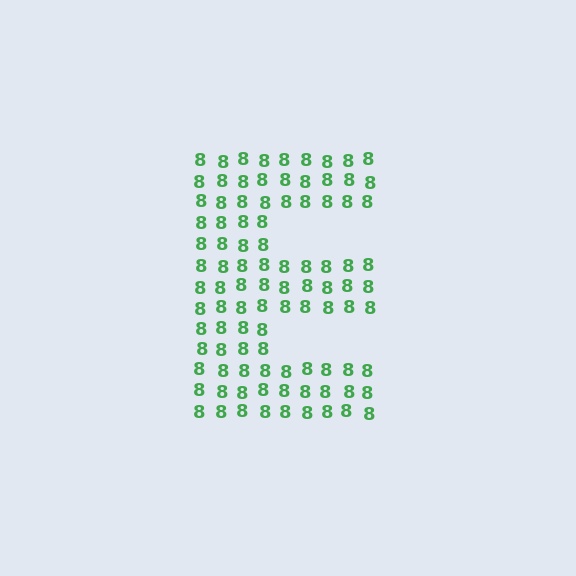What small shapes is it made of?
It is made of small digit 8's.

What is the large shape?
The large shape is the letter E.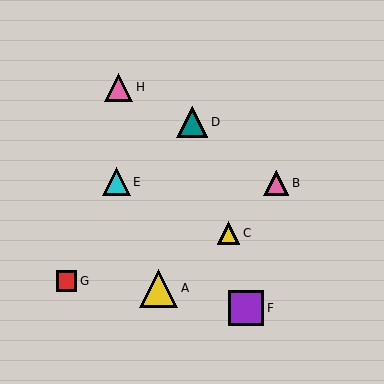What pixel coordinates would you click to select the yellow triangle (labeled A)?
Click at (159, 288) to select the yellow triangle A.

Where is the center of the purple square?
The center of the purple square is at (246, 308).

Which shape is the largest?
The yellow triangle (labeled A) is the largest.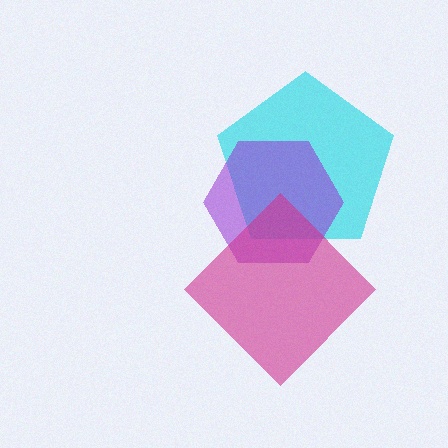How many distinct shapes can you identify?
There are 3 distinct shapes: a cyan pentagon, a purple hexagon, a magenta diamond.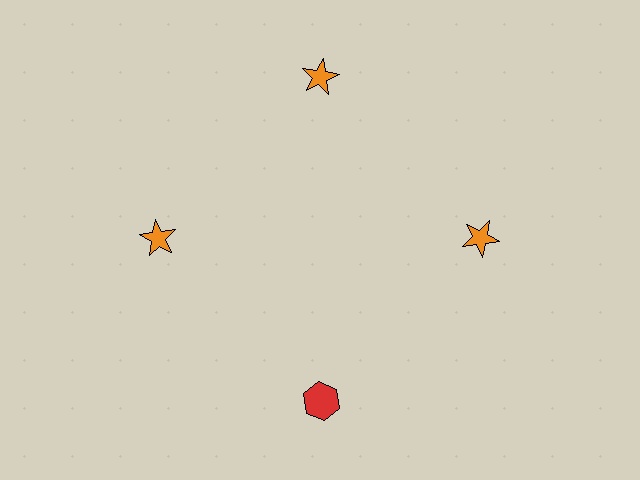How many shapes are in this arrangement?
There are 4 shapes arranged in a ring pattern.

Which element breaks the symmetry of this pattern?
The red hexagon at roughly the 6 o'clock position breaks the symmetry. All other shapes are orange stars.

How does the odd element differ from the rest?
It differs in both color (red instead of orange) and shape (hexagon instead of star).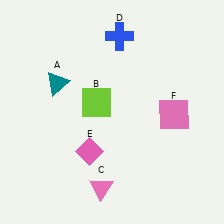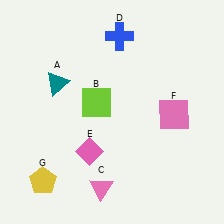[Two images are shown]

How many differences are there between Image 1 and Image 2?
There is 1 difference between the two images.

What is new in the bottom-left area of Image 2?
A yellow pentagon (G) was added in the bottom-left area of Image 2.